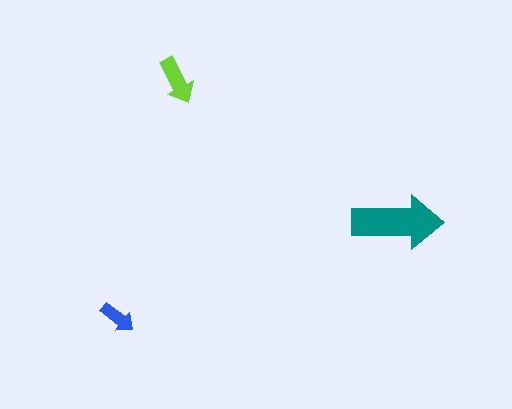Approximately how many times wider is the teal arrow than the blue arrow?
About 2.5 times wider.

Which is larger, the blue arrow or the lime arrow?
The lime one.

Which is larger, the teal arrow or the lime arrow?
The teal one.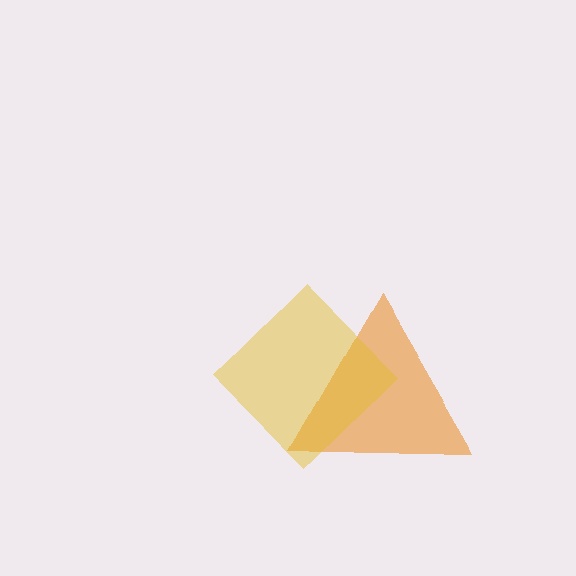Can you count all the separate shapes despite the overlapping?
Yes, there are 2 separate shapes.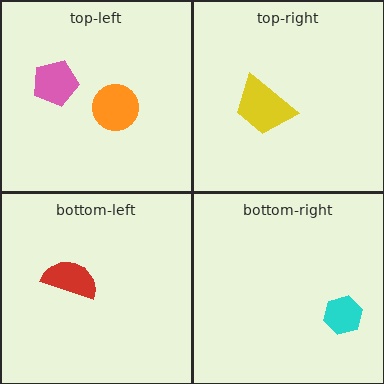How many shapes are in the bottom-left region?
1.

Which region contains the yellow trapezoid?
The top-right region.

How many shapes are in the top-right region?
1.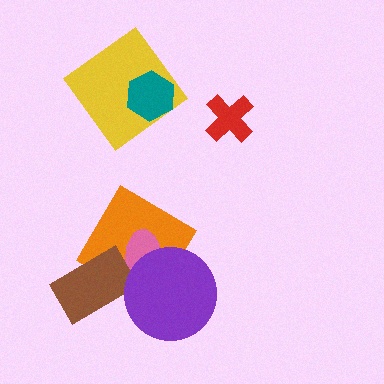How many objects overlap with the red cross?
0 objects overlap with the red cross.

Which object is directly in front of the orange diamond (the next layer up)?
The pink ellipse is directly in front of the orange diamond.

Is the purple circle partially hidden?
No, no other shape covers it.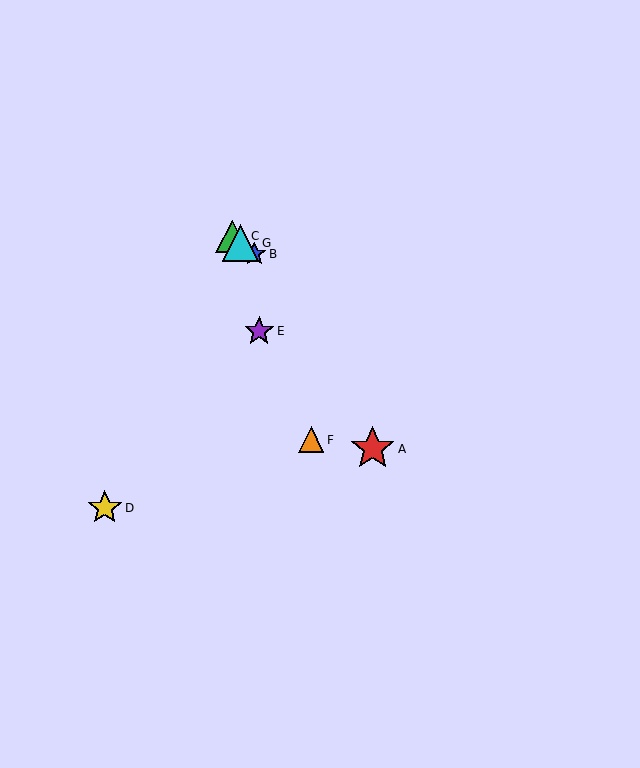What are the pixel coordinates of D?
Object D is at (105, 508).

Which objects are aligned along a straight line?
Objects B, C, G are aligned along a straight line.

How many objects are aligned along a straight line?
3 objects (B, C, G) are aligned along a straight line.